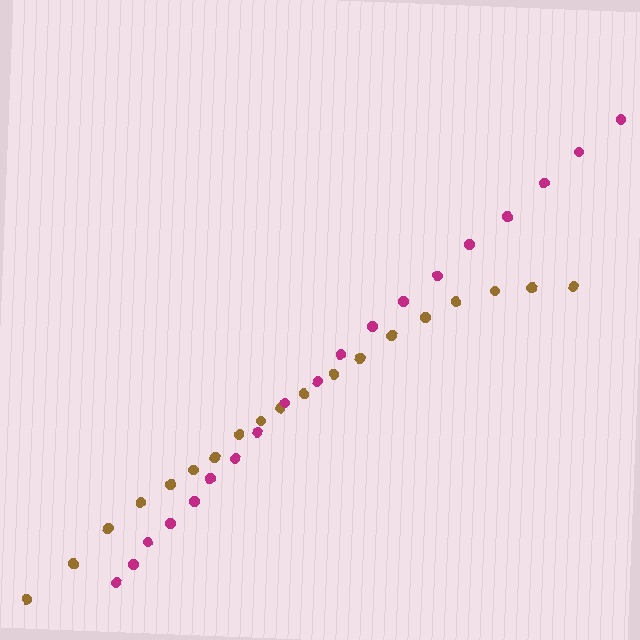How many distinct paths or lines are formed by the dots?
There are 2 distinct paths.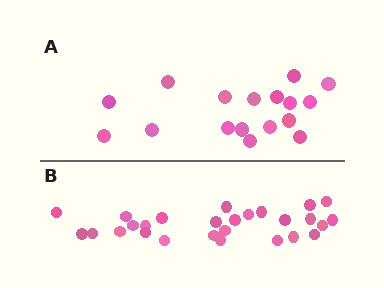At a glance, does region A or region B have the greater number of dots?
Region B (the bottom region) has more dots.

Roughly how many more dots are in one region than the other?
Region B has roughly 10 or so more dots than region A.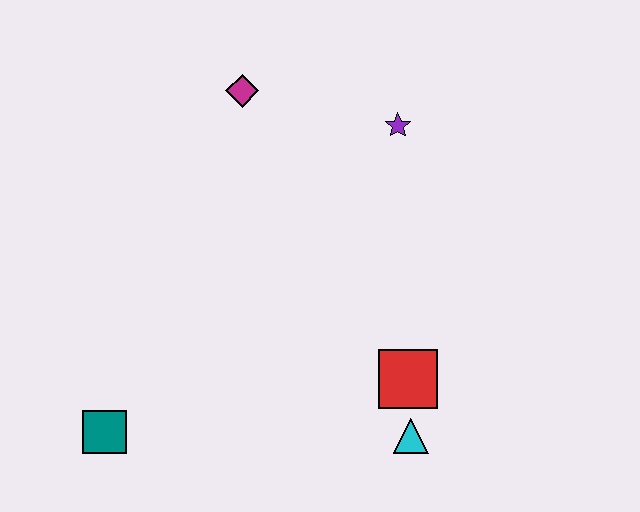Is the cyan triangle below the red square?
Yes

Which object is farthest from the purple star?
The teal square is farthest from the purple star.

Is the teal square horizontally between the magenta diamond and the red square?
No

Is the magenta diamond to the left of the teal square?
No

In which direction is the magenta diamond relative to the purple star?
The magenta diamond is to the left of the purple star.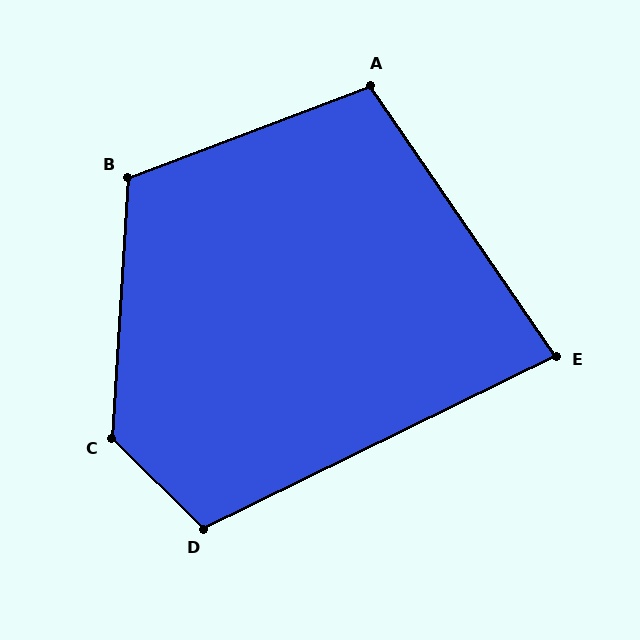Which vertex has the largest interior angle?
C, at approximately 131 degrees.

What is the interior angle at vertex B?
Approximately 114 degrees (obtuse).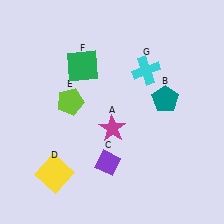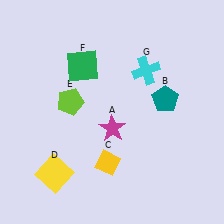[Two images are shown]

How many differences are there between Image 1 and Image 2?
There is 1 difference between the two images.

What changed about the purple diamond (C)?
In Image 1, C is purple. In Image 2, it changed to yellow.